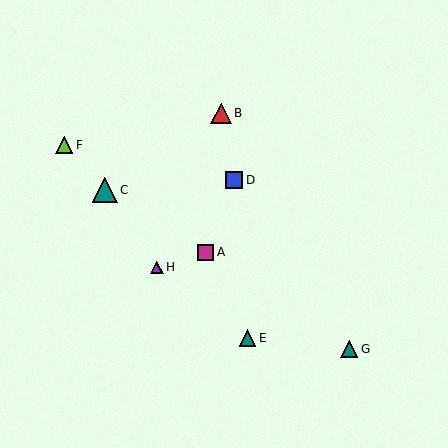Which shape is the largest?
The teal triangle (labeled C) is the largest.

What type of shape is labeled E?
Shape E is a teal triangle.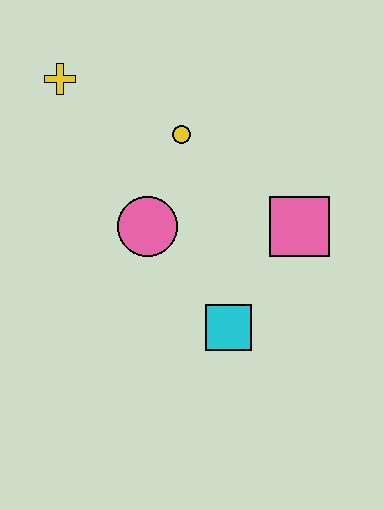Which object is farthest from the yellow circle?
The cyan square is farthest from the yellow circle.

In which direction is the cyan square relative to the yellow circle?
The cyan square is below the yellow circle.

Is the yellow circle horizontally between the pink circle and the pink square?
Yes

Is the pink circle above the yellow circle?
No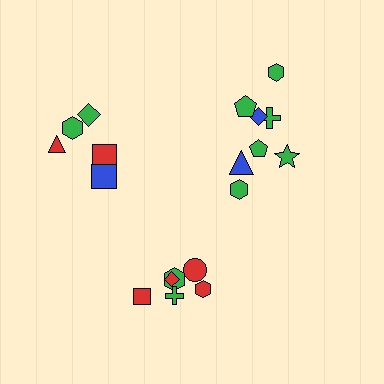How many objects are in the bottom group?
There are 6 objects.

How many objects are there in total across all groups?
There are 19 objects.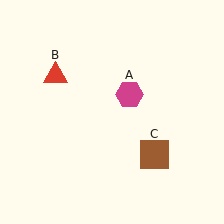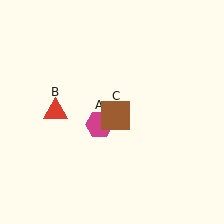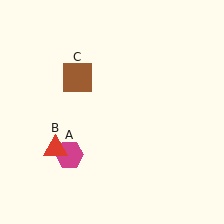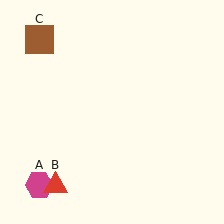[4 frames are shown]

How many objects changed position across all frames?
3 objects changed position: magenta hexagon (object A), red triangle (object B), brown square (object C).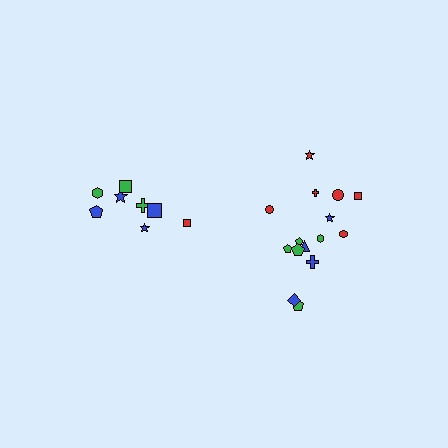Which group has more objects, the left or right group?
The right group.